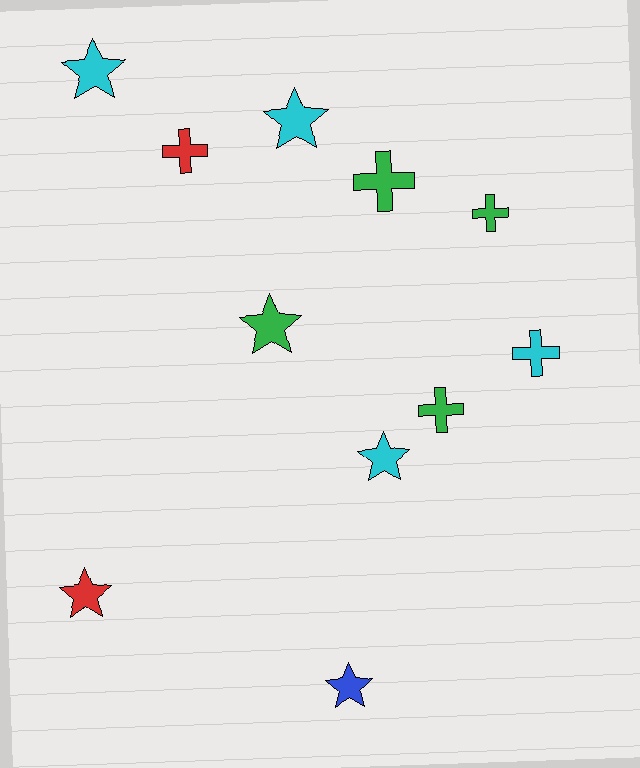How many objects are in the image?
There are 11 objects.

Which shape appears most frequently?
Star, with 6 objects.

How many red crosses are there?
There is 1 red cross.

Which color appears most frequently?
Cyan, with 4 objects.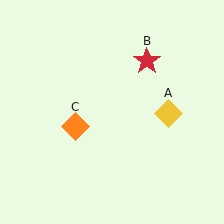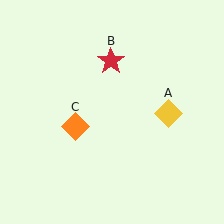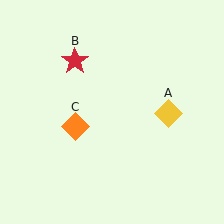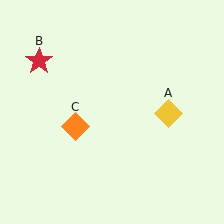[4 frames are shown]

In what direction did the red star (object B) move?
The red star (object B) moved left.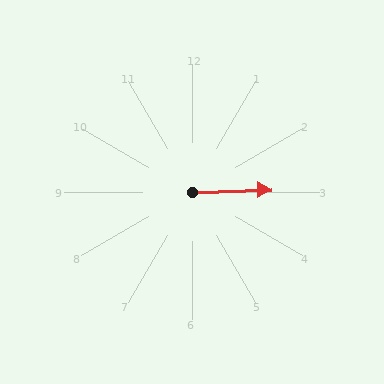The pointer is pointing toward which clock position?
Roughly 3 o'clock.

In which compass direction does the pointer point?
East.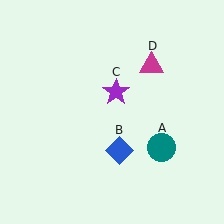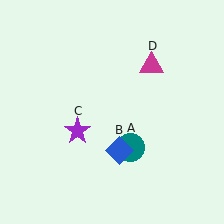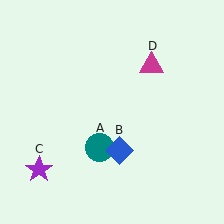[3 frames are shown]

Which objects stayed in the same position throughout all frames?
Blue diamond (object B) and magenta triangle (object D) remained stationary.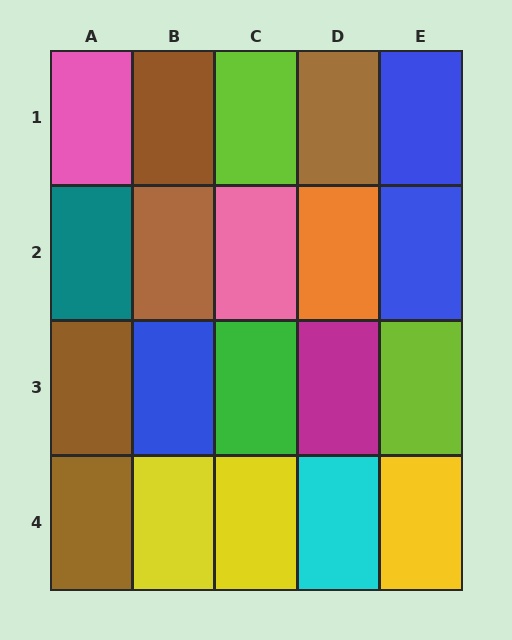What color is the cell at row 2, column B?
Brown.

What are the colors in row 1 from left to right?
Pink, brown, lime, brown, blue.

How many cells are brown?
5 cells are brown.